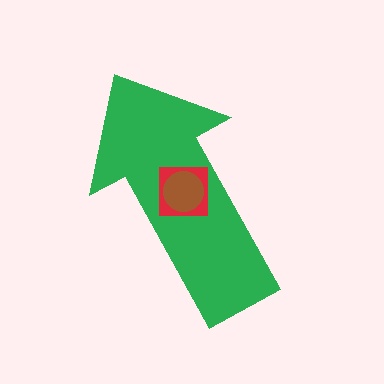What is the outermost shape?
The green arrow.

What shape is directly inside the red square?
The brown circle.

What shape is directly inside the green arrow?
The red square.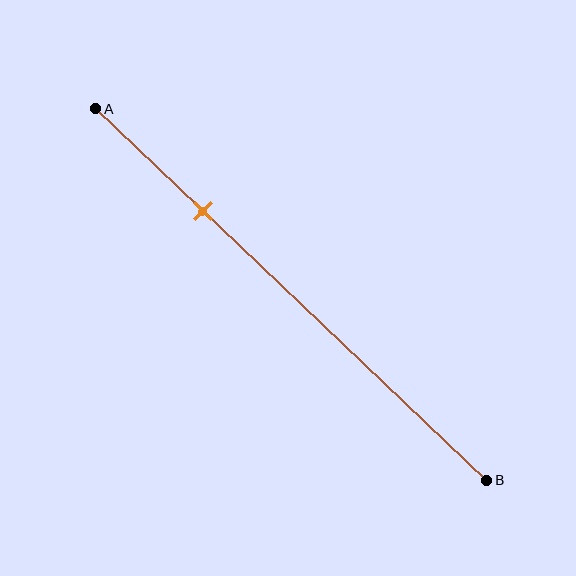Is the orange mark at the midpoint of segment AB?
No, the mark is at about 30% from A, not at the 50% midpoint.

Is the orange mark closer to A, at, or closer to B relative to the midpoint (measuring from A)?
The orange mark is closer to point A than the midpoint of segment AB.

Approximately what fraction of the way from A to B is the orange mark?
The orange mark is approximately 30% of the way from A to B.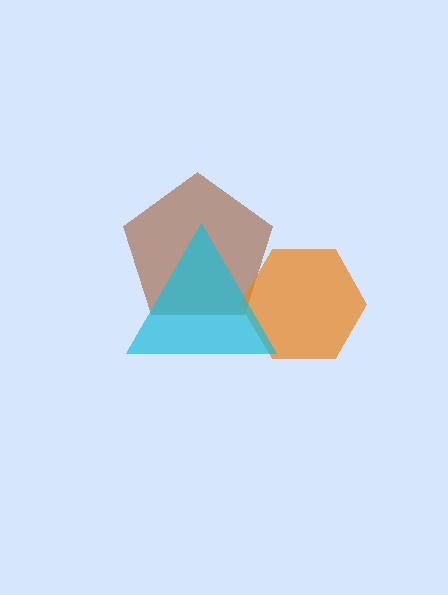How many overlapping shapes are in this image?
There are 3 overlapping shapes in the image.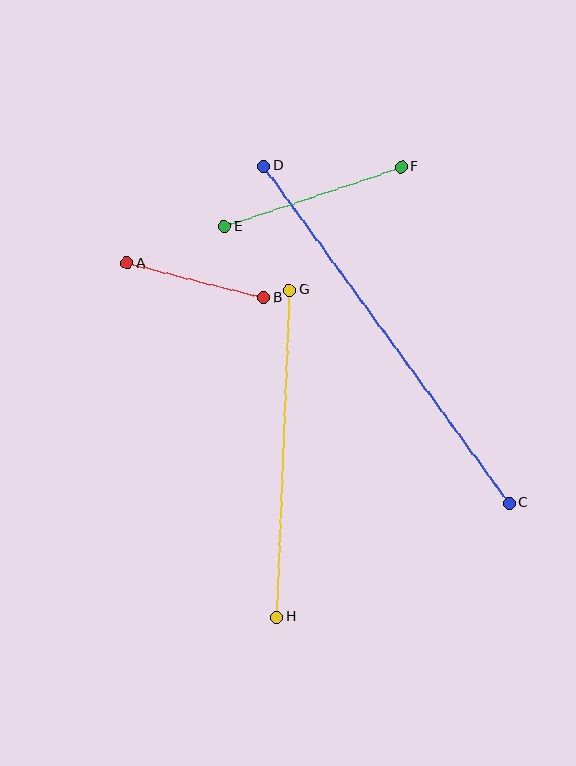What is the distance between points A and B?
The distance is approximately 141 pixels.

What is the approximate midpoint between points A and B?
The midpoint is at approximately (195, 280) pixels.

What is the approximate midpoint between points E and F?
The midpoint is at approximately (313, 197) pixels.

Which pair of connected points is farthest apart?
Points C and D are farthest apart.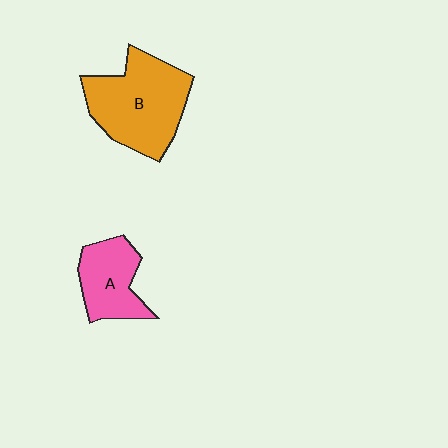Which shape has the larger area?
Shape B (orange).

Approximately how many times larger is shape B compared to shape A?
Approximately 1.7 times.